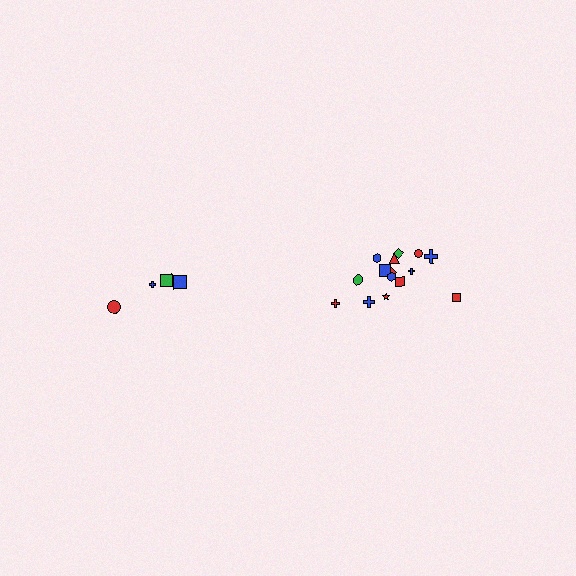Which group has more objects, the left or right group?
The right group.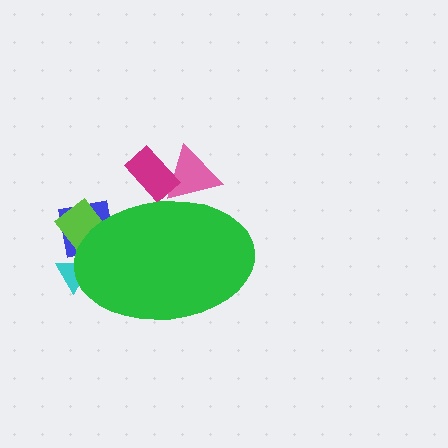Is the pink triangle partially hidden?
Yes, the pink triangle is partially hidden behind the green ellipse.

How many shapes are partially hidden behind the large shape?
5 shapes are partially hidden.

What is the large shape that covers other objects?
A green ellipse.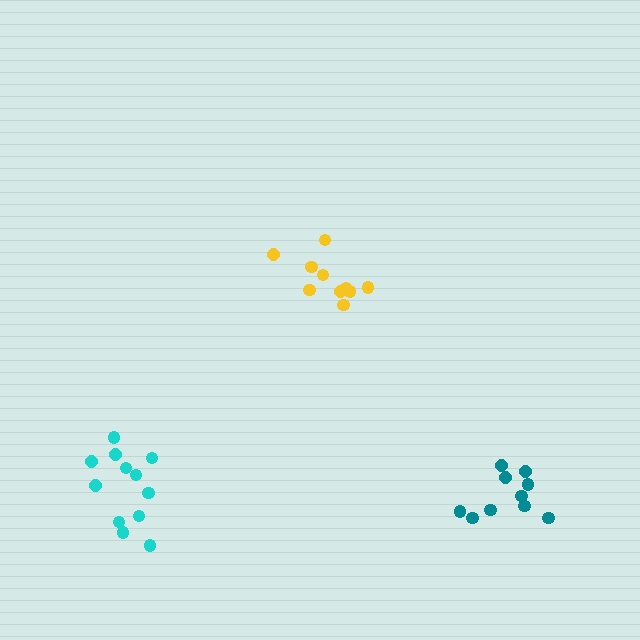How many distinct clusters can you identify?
There are 3 distinct clusters.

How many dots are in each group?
Group 1: 12 dots, Group 2: 10 dots, Group 3: 10 dots (32 total).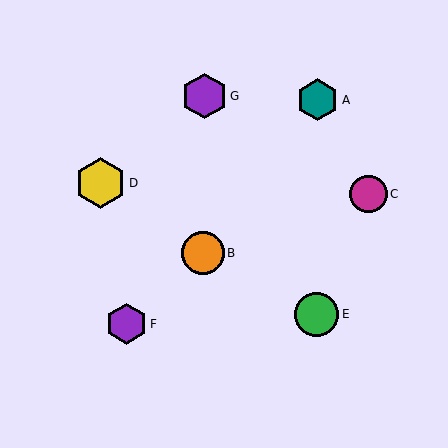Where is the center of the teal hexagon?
The center of the teal hexagon is at (318, 100).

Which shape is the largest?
The yellow hexagon (labeled D) is the largest.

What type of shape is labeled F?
Shape F is a purple hexagon.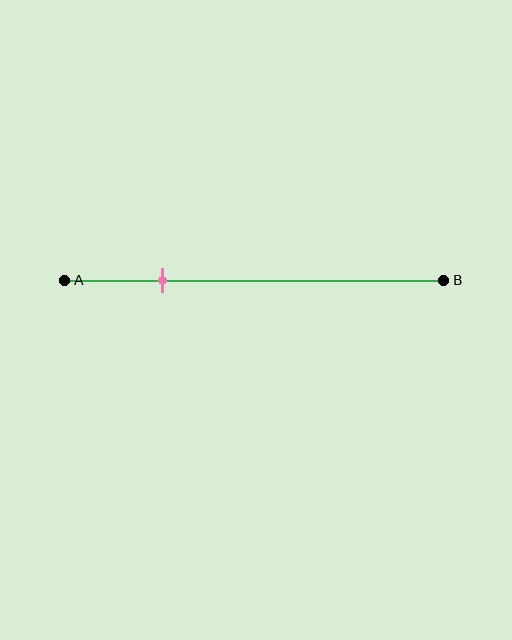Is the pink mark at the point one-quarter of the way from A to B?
Yes, the mark is approximately at the one-quarter point.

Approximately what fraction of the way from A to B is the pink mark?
The pink mark is approximately 25% of the way from A to B.